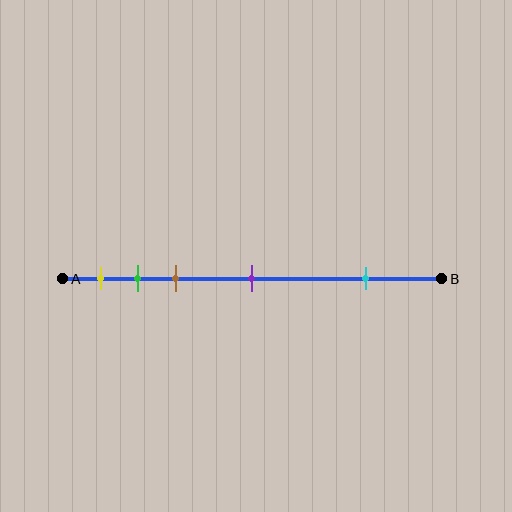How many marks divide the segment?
There are 5 marks dividing the segment.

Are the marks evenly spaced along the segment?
No, the marks are not evenly spaced.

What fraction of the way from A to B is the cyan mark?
The cyan mark is approximately 80% (0.8) of the way from A to B.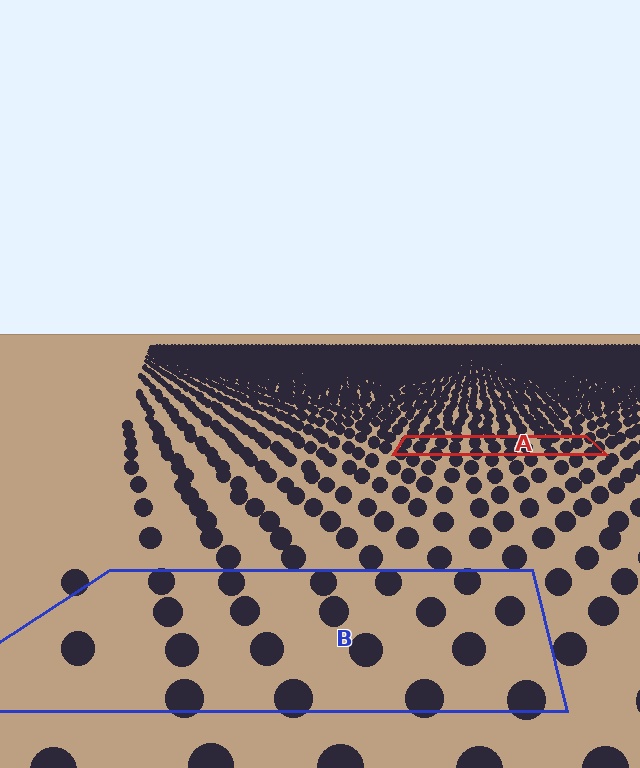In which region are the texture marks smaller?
The texture marks are smaller in region A, because it is farther away.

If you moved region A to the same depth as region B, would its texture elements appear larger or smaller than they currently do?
They would appear larger. At a closer depth, the same texture elements are projected at a bigger on-screen size.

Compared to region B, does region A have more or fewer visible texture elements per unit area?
Region A has more texture elements per unit area — they are packed more densely because it is farther away.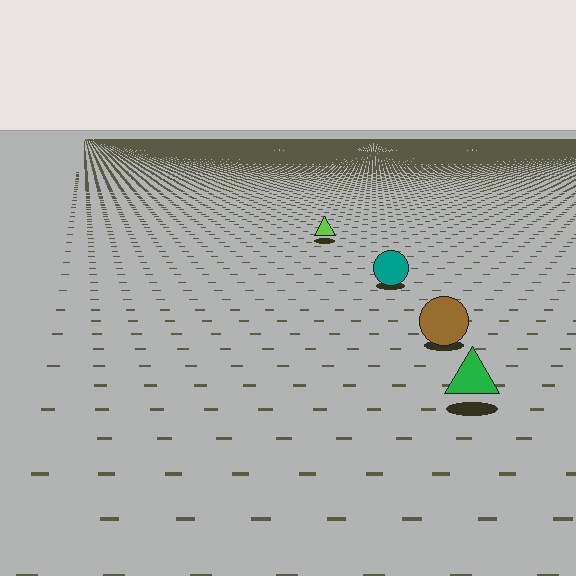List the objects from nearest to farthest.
From nearest to farthest: the green triangle, the brown circle, the teal circle, the lime triangle.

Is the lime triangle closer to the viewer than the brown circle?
No. The brown circle is closer — you can tell from the texture gradient: the ground texture is coarser near it.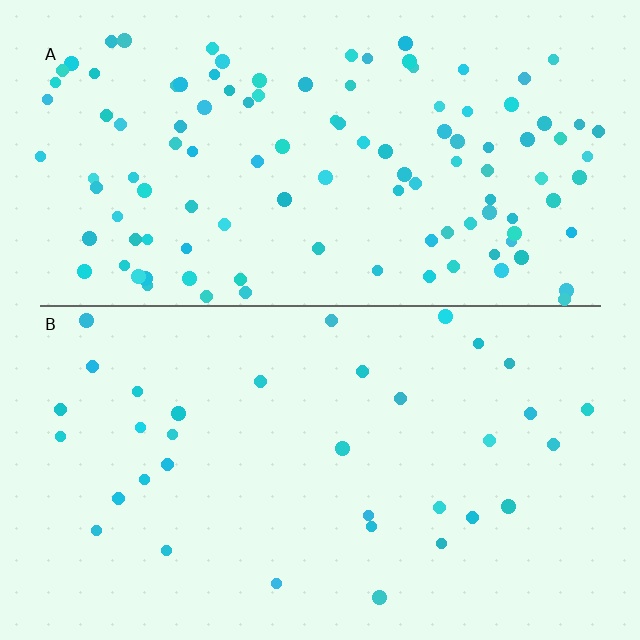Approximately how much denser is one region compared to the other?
Approximately 3.3× — region A over region B.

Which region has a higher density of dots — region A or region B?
A (the top).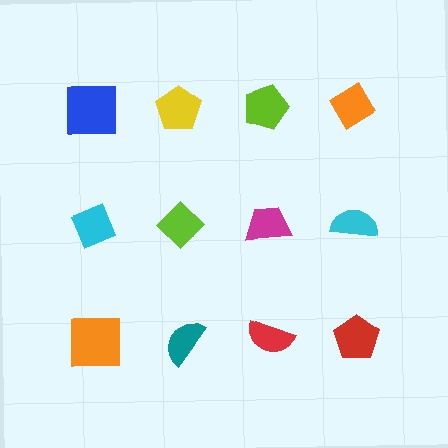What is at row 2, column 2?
A lime diamond.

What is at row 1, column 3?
A lime pentagon.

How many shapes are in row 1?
4 shapes.